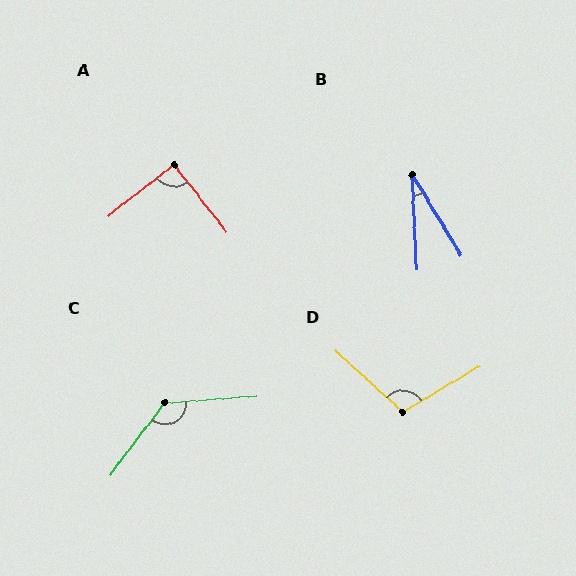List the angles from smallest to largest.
B (28°), A (90°), D (107°), C (132°).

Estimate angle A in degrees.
Approximately 90 degrees.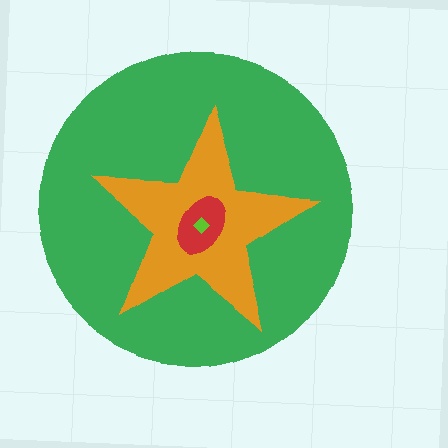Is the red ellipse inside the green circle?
Yes.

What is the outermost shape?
The green circle.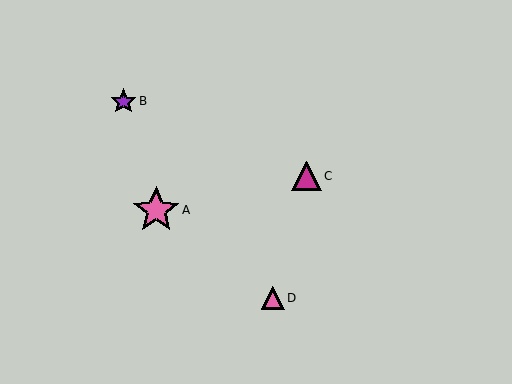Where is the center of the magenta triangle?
The center of the magenta triangle is at (307, 176).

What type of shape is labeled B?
Shape B is a purple star.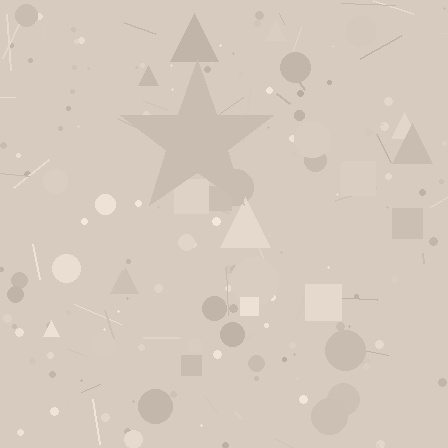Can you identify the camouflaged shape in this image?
The camouflaged shape is a star.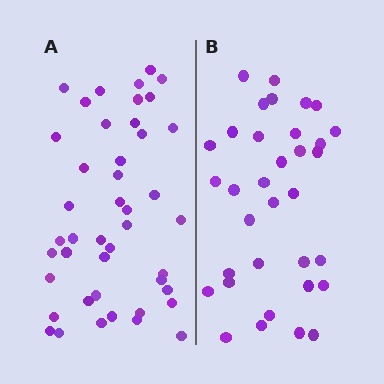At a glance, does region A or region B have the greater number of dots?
Region A (the left region) has more dots.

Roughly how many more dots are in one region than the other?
Region A has roughly 10 or so more dots than region B.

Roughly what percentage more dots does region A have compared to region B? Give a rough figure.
About 30% more.